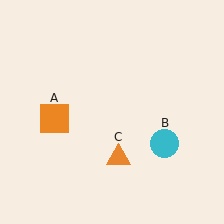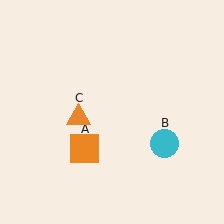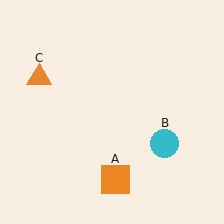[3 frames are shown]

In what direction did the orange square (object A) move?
The orange square (object A) moved down and to the right.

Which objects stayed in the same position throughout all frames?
Cyan circle (object B) remained stationary.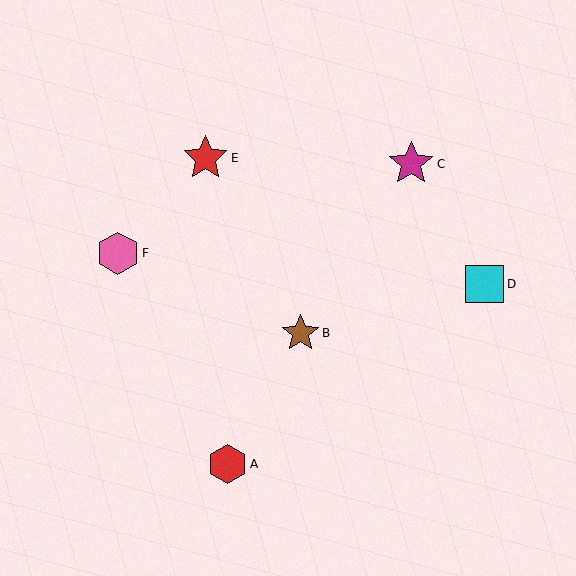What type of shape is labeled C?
Shape C is a magenta star.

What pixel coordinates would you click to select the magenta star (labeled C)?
Click at (411, 164) to select the magenta star C.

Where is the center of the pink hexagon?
The center of the pink hexagon is at (118, 253).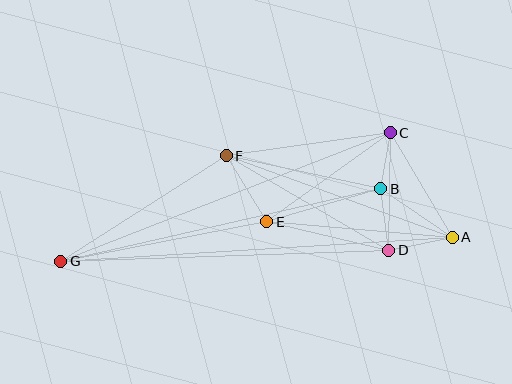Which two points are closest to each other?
Points B and C are closest to each other.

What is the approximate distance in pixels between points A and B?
The distance between A and B is approximately 87 pixels.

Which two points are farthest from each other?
Points A and G are farthest from each other.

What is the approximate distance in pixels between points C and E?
The distance between C and E is approximately 152 pixels.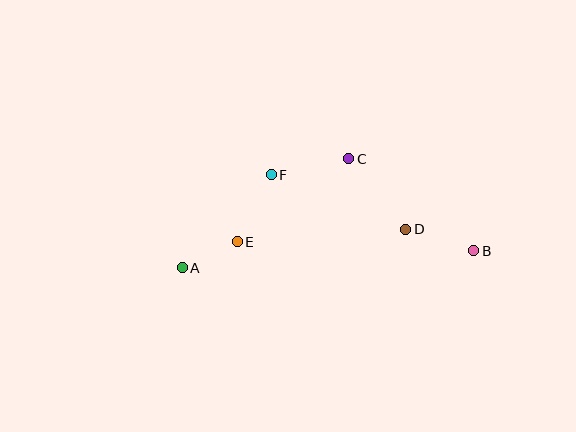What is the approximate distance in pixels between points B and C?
The distance between B and C is approximately 155 pixels.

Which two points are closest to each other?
Points A and E are closest to each other.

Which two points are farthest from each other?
Points A and B are farthest from each other.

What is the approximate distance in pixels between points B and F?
The distance between B and F is approximately 216 pixels.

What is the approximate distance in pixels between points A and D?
The distance between A and D is approximately 227 pixels.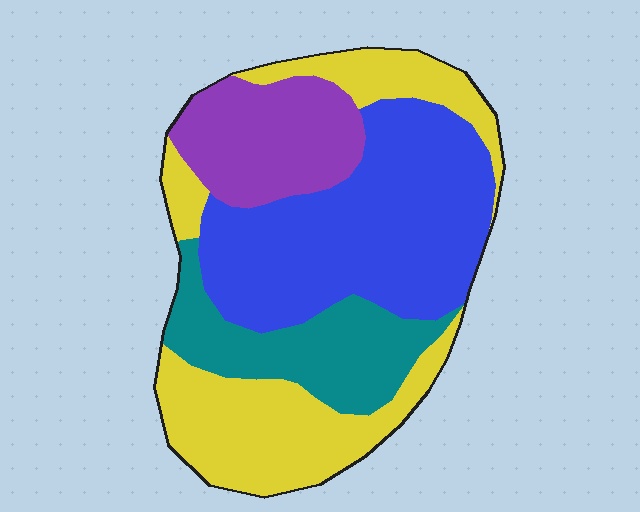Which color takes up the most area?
Blue, at roughly 35%.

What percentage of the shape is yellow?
Yellow takes up about one third (1/3) of the shape.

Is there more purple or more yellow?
Yellow.